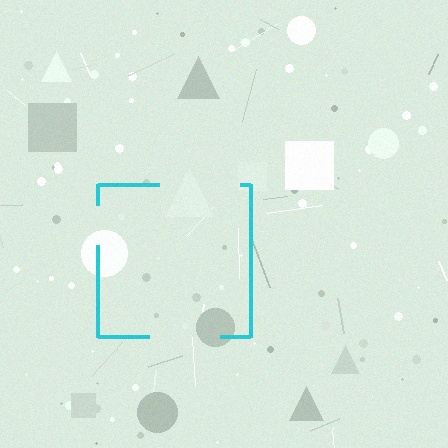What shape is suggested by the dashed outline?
The dashed outline suggests a square.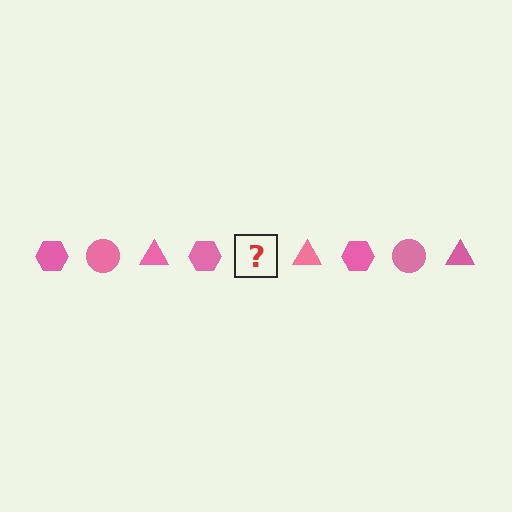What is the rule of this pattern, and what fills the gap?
The rule is that the pattern cycles through hexagon, circle, triangle shapes in pink. The gap should be filled with a pink circle.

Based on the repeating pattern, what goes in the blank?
The blank should be a pink circle.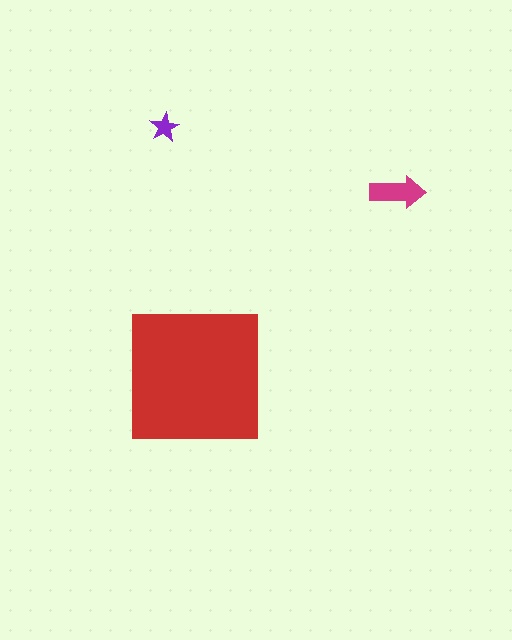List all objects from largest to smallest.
The red square, the magenta arrow, the purple star.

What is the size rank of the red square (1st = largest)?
1st.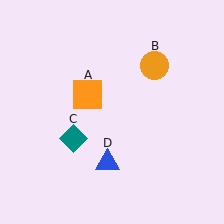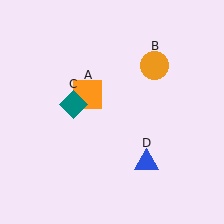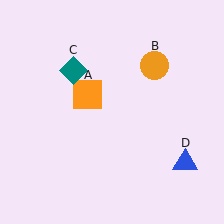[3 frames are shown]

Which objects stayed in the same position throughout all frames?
Orange square (object A) and orange circle (object B) remained stationary.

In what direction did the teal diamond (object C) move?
The teal diamond (object C) moved up.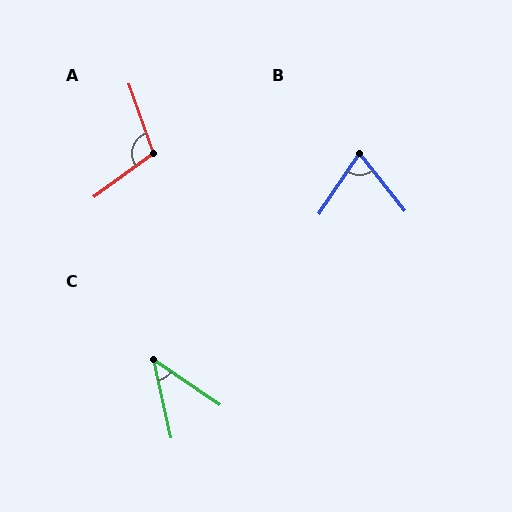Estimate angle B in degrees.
Approximately 72 degrees.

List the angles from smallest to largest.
C (43°), B (72°), A (107°).